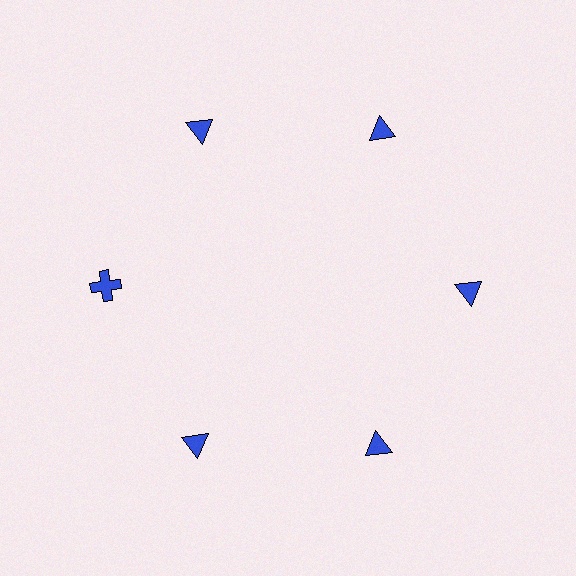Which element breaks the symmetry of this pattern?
The blue cross at roughly the 9 o'clock position breaks the symmetry. All other shapes are blue triangles.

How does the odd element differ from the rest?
It has a different shape: cross instead of triangle.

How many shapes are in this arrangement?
There are 6 shapes arranged in a ring pattern.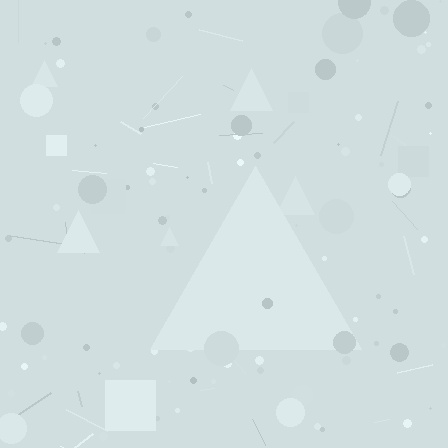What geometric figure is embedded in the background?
A triangle is embedded in the background.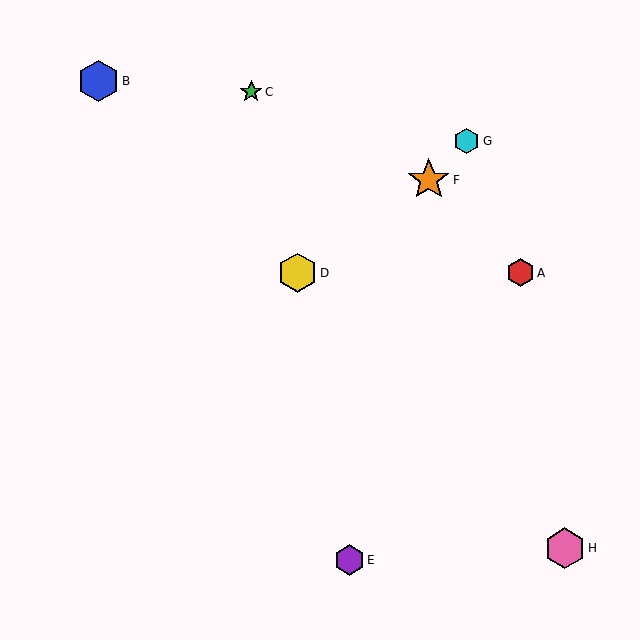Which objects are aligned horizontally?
Objects A, D are aligned horizontally.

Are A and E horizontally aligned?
No, A is at y≈273 and E is at y≈560.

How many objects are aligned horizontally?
2 objects (A, D) are aligned horizontally.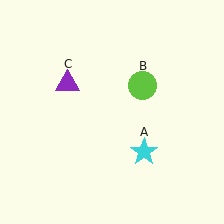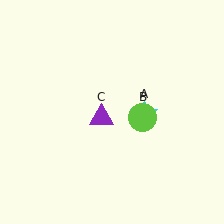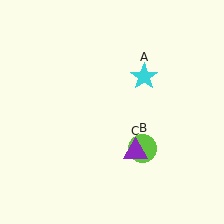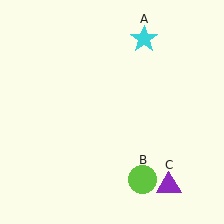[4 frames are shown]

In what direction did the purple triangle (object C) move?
The purple triangle (object C) moved down and to the right.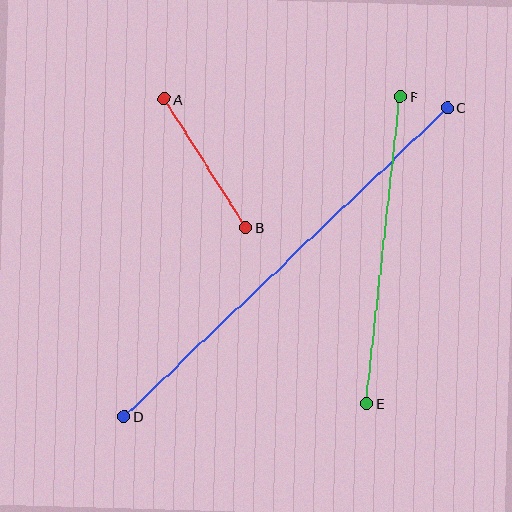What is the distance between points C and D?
The distance is approximately 447 pixels.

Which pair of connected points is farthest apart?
Points C and D are farthest apart.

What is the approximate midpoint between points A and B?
The midpoint is at approximately (205, 163) pixels.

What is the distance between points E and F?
The distance is approximately 308 pixels.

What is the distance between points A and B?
The distance is approximately 152 pixels.